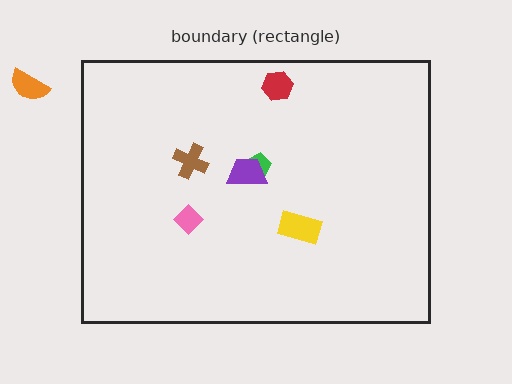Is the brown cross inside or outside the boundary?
Inside.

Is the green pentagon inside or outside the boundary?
Inside.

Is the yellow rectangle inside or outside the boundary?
Inside.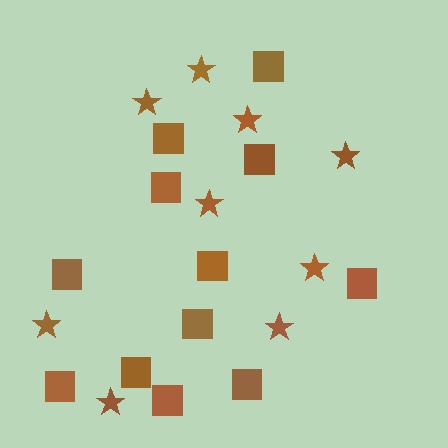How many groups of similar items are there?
There are 2 groups: one group of stars (9) and one group of squares (12).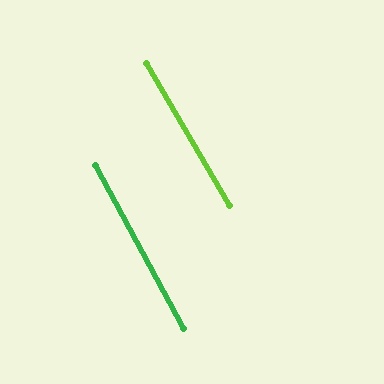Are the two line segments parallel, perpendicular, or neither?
Parallel — their directions differ by only 1.8°.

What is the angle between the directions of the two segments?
Approximately 2 degrees.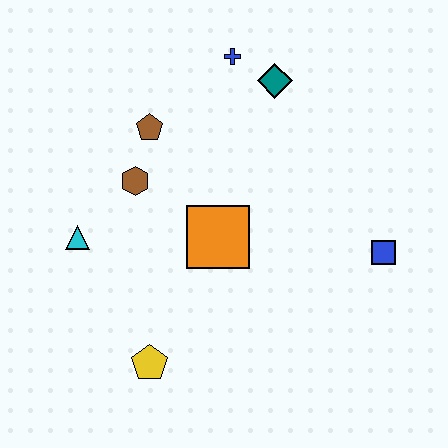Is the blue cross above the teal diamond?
Yes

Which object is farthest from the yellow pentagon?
The blue cross is farthest from the yellow pentagon.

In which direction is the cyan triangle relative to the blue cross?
The cyan triangle is below the blue cross.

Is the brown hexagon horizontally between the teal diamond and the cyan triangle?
Yes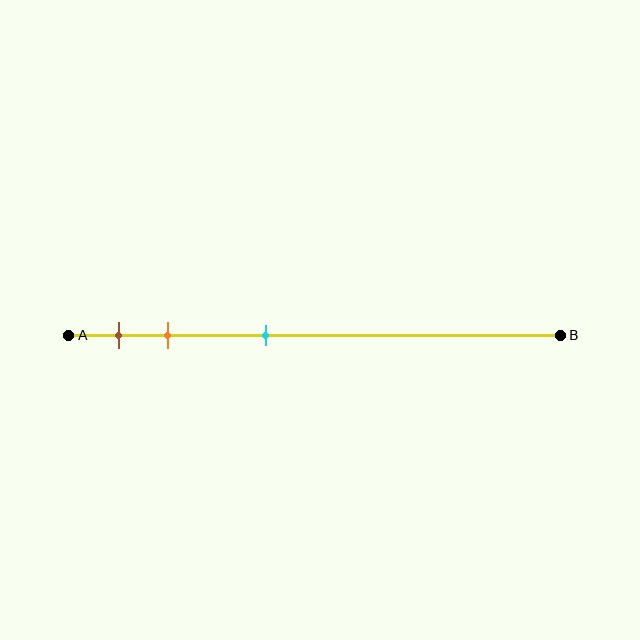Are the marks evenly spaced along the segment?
No, the marks are not evenly spaced.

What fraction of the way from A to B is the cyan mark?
The cyan mark is approximately 40% (0.4) of the way from A to B.